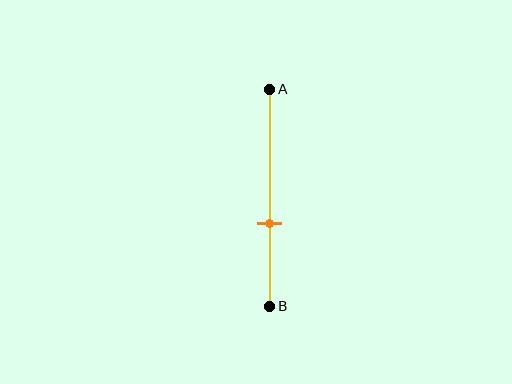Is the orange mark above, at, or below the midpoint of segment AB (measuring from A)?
The orange mark is below the midpoint of segment AB.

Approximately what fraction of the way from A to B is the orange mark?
The orange mark is approximately 60% of the way from A to B.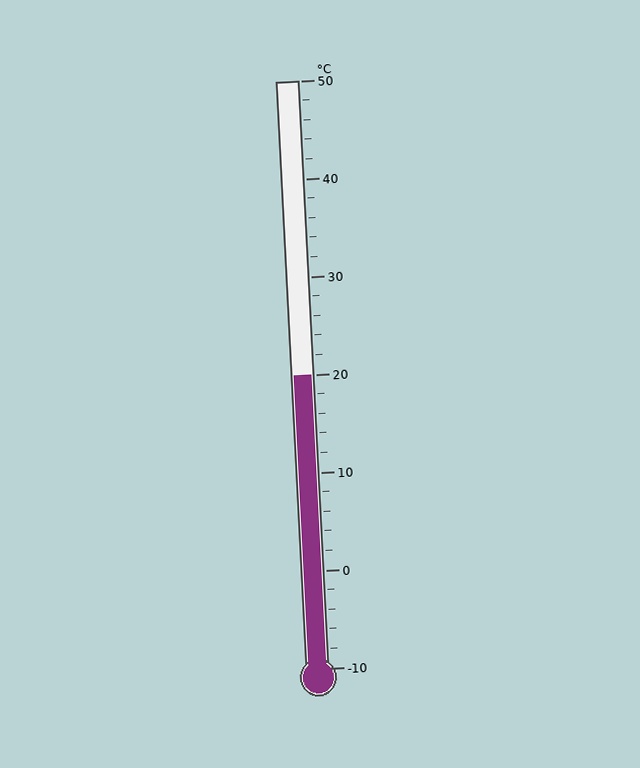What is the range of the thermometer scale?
The thermometer scale ranges from -10°C to 50°C.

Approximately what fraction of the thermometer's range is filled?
The thermometer is filled to approximately 50% of its range.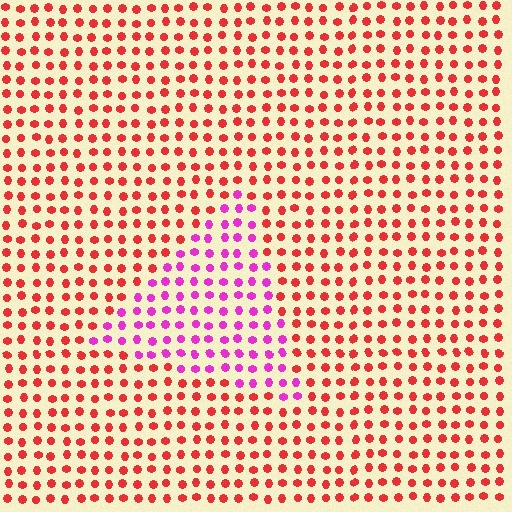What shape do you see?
I see a triangle.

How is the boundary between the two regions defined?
The boundary is defined purely by a slight shift in hue (about 51 degrees). Spacing, size, and orientation are identical on both sides.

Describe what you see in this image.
The image is filled with small red elements in a uniform arrangement. A triangle-shaped region is visible where the elements are tinted to a slightly different hue, forming a subtle color boundary.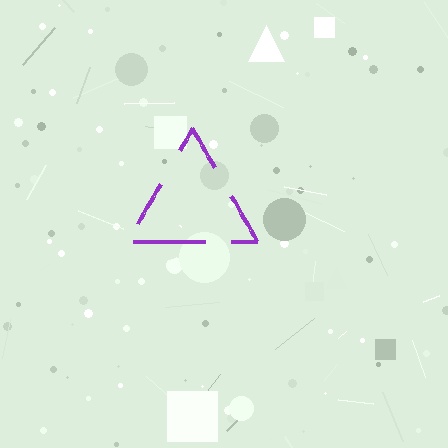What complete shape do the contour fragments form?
The contour fragments form a triangle.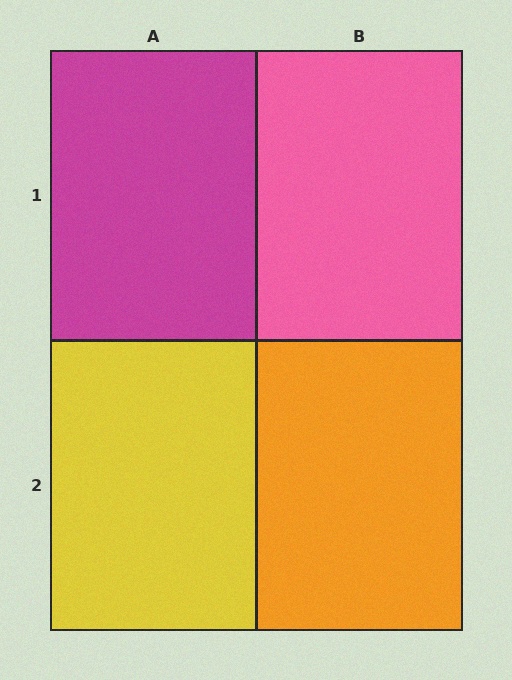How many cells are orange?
1 cell is orange.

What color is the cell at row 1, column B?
Pink.